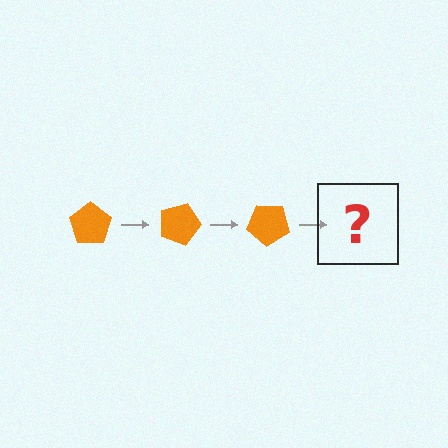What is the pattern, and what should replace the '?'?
The pattern is that the pentagon rotates 20 degrees each step. The '?' should be an orange pentagon rotated 60 degrees.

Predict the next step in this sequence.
The next step is an orange pentagon rotated 60 degrees.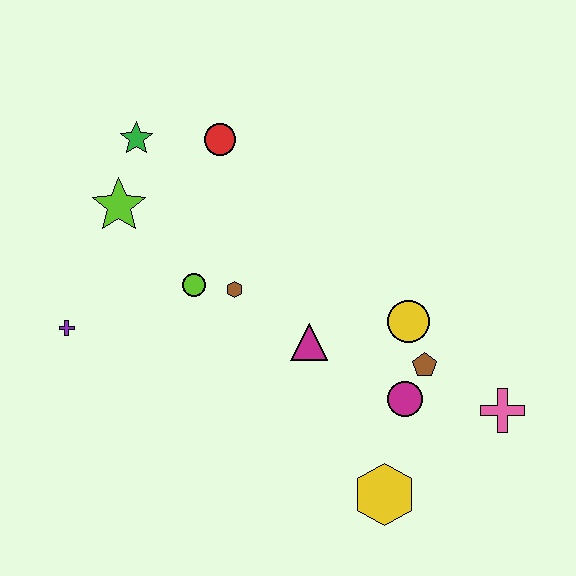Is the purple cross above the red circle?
No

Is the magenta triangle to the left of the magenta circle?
Yes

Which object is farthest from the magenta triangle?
The green star is farthest from the magenta triangle.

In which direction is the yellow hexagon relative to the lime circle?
The yellow hexagon is below the lime circle.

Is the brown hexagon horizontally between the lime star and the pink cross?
Yes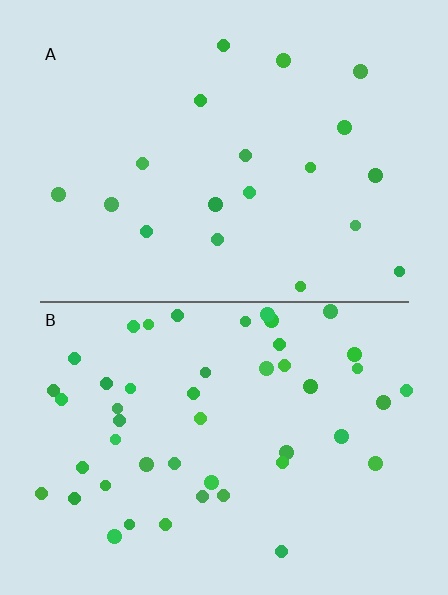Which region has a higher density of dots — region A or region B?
B (the bottom).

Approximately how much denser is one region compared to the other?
Approximately 2.5× — region B over region A.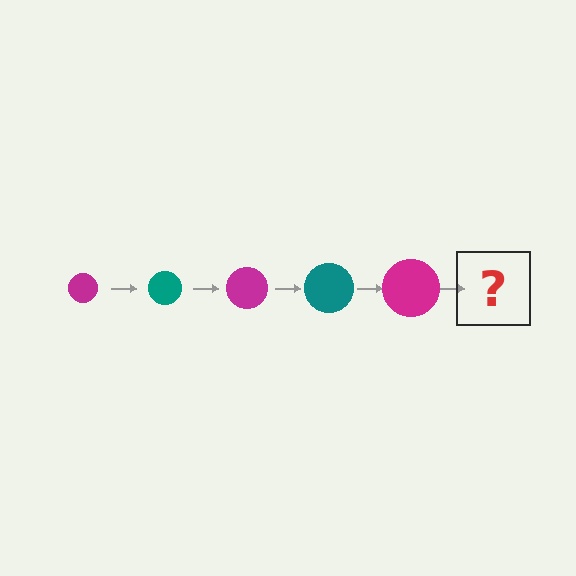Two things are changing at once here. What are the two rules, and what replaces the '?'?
The two rules are that the circle grows larger each step and the color cycles through magenta and teal. The '?' should be a teal circle, larger than the previous one.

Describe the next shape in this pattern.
It should be a teal circle, larger than the previous one.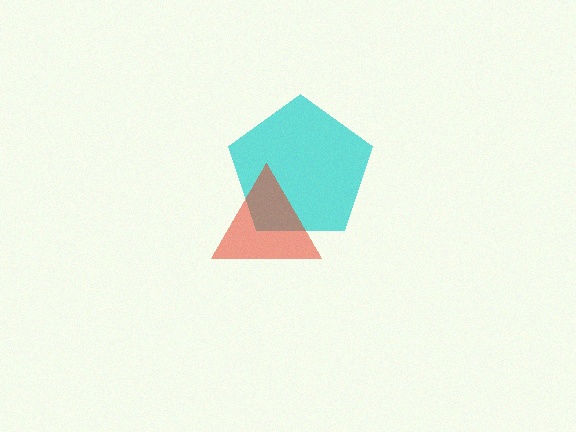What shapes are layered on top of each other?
The layered shapes are: a cyan pentagon, a red triangle.